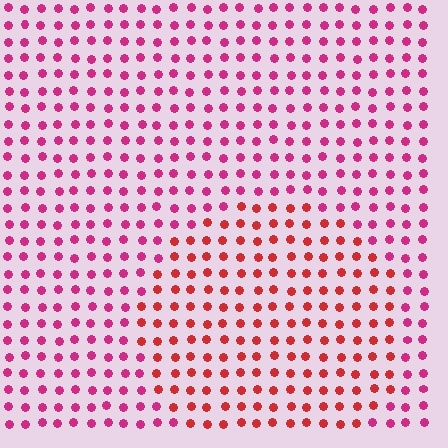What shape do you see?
I see a circle.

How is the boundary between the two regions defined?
The boundary is defined purely by a slight shift in hue (about 31 degrees). Spacing, size, and orientation are identical on both sides.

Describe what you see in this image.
The image is filled with small magenta elements in a uniform arrangement. A circle-shaped region is visible where the elements are tinted to a slightly different hue, forming a subtle color boundary.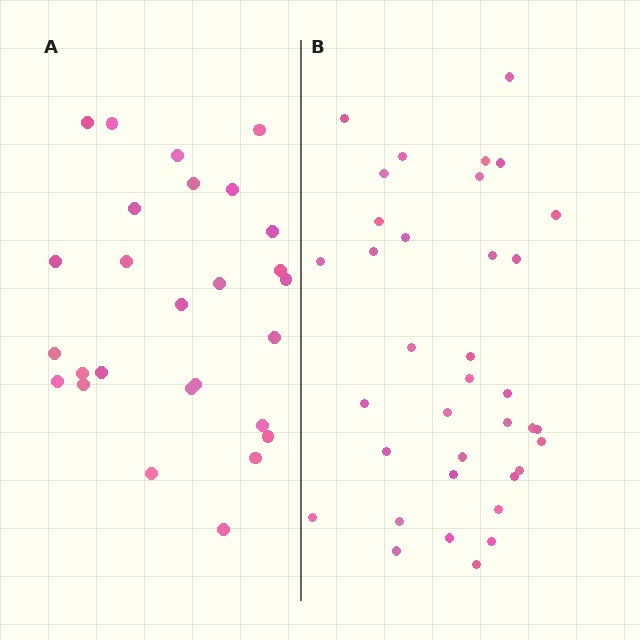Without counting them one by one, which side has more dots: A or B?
Region B (the right region) has more dots.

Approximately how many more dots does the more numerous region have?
Region B has roughly 8 or so more dots than region A.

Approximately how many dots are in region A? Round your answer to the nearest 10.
About 30 dots. (The exact count is 27, which rounds to 30.)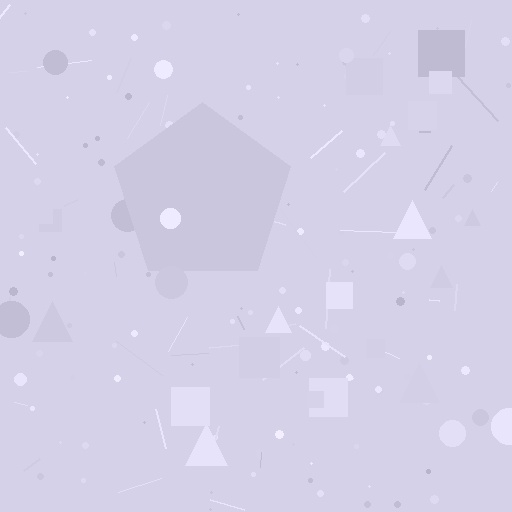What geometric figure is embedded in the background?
A pentagon is embedded in the background.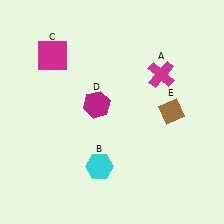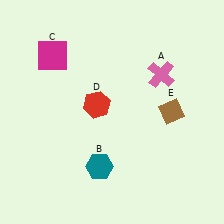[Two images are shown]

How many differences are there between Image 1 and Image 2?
There are 3 differences between the two images.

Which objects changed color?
A changed from magenta to pink. B changed from cyan to teal. D changed from magenta to red.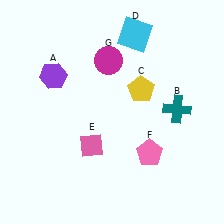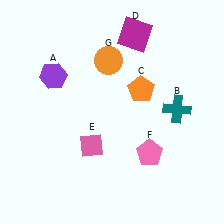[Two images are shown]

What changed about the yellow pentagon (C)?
In Image 1, C is yellow. In Image 2, it changed to orange.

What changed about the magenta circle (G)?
In Image 1, G is magenta. In Image 2, it changed to orange.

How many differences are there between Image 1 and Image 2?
There are 3 differences between the two images.